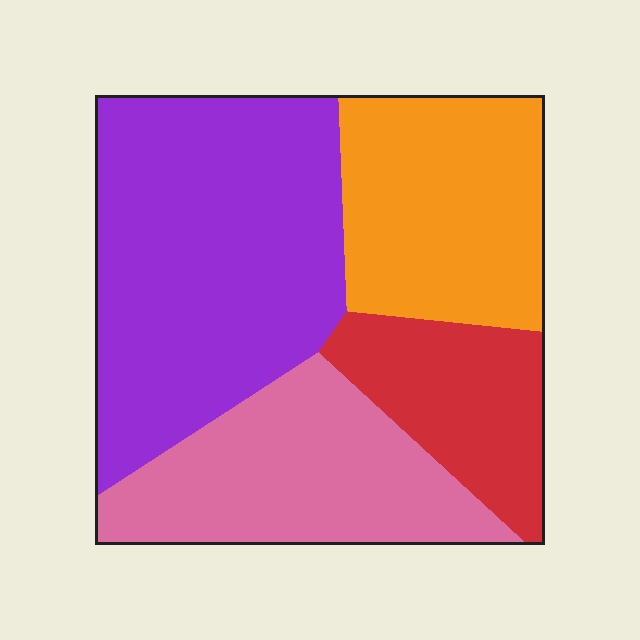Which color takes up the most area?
Purple, at roughly 40%.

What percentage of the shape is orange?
Orange covers 23% of the shape.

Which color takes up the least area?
Red, at roughly 15%.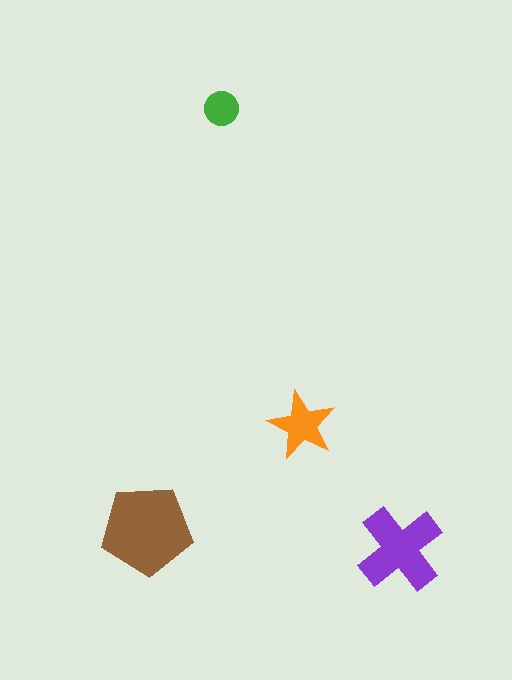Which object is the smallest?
The green circle.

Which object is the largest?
The brown pentagon.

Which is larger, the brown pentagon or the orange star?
The brown pentagon.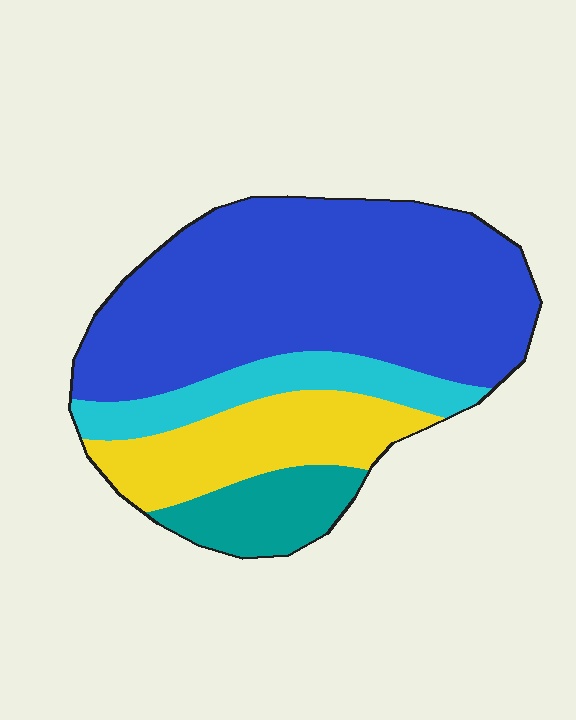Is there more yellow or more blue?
Blue.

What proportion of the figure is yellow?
Yellow covers around 20% of the figure.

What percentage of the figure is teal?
Teal takes up less than a quarter of the figure.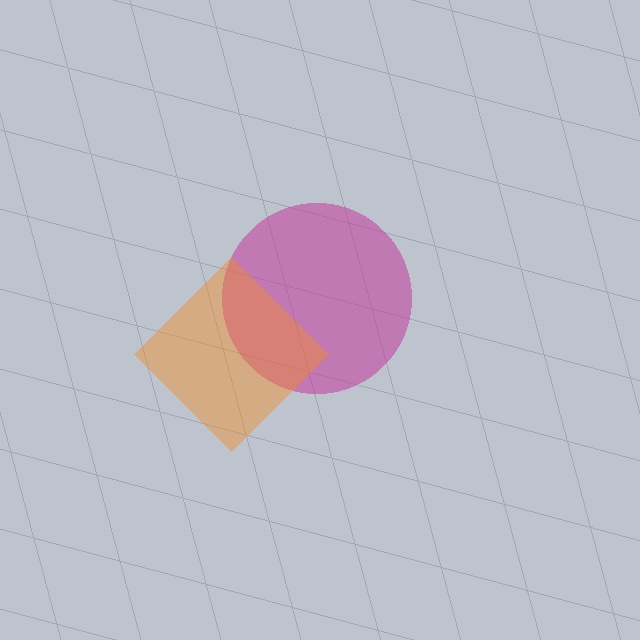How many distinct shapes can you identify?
There are 2 distinct shapes: a magenta circle, an orange diamond.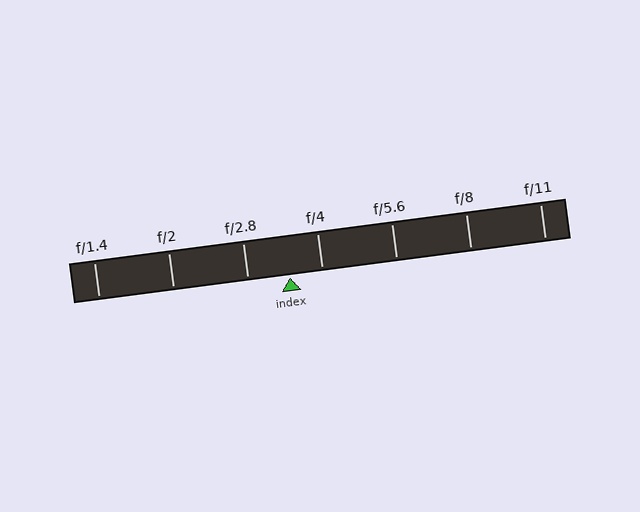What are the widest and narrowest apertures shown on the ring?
The widest aperture shown is f/1.4 and the narrowest is f/11.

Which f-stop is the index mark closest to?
The index mark is closest to f/4.